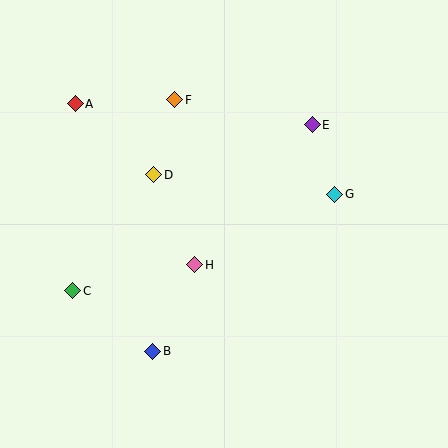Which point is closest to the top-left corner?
Point A is closest to the top-left corner.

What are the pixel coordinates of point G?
Point G is at (335, 194).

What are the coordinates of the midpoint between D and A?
The midpoint between D and A is at (114, 139).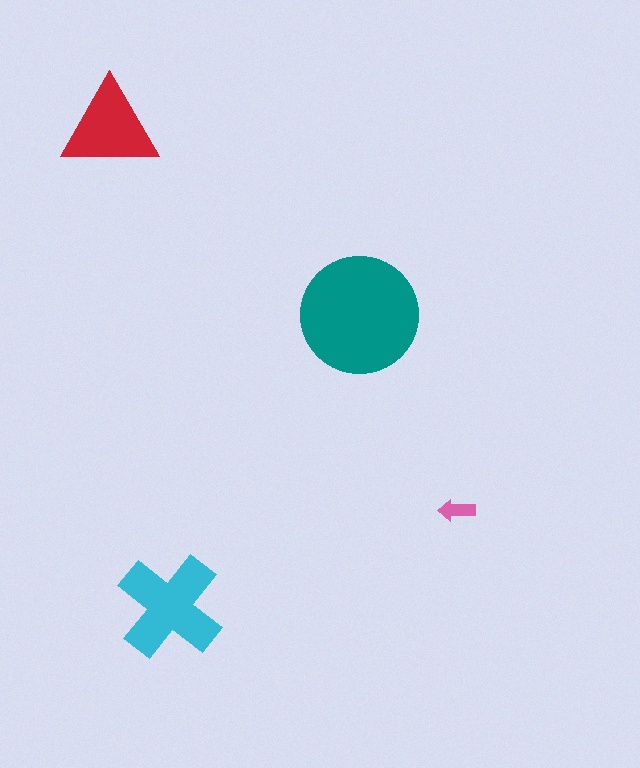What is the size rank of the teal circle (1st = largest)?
1st.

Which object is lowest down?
The cyan cross is bottommost.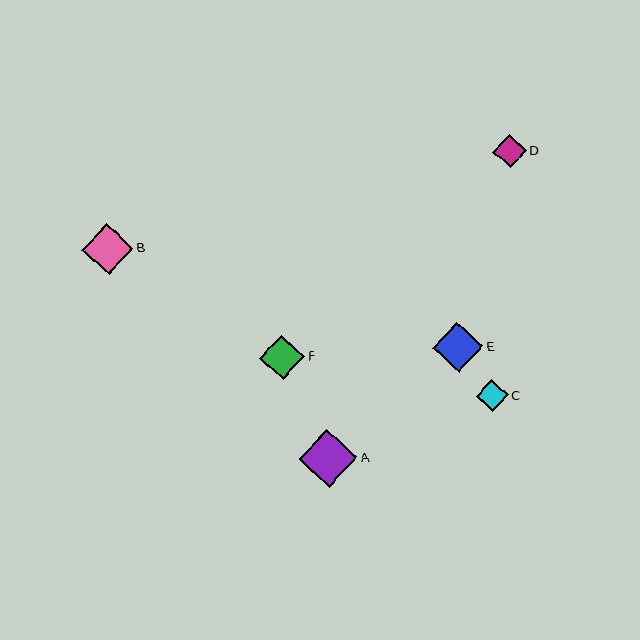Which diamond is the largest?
Diamond A is the largest with a size of approximately 58 pixels.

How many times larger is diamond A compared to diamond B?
Diamond A is approximately 1.1 times the size of diamond B.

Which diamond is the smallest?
Diamond C is the smallest with a size of approximately 32 pixels.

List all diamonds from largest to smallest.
From largest to smallest: A, B, E, F, D, C.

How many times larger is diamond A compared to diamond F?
Diamond A is approximately 1.3 times the size of diamond F.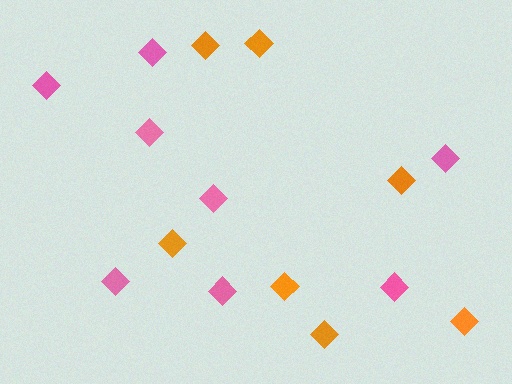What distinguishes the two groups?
There are 2 groups: one group of pink diamonds (8) and one group of orange diamonds (7).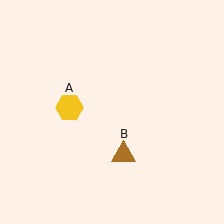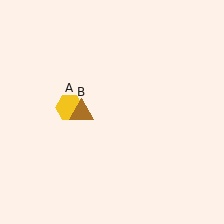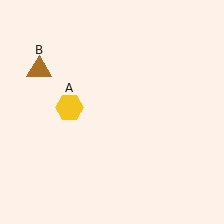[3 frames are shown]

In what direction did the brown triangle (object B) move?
The brown triangle (object B) moved up and to the left.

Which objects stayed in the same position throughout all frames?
Yellow hexagon (object A) remained stationary.